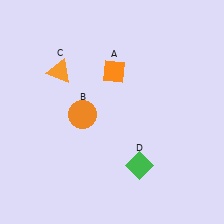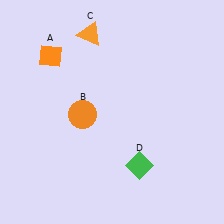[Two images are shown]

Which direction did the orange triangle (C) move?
The orange triangle (C) moved up.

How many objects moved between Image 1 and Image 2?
2 objects moved between the two images.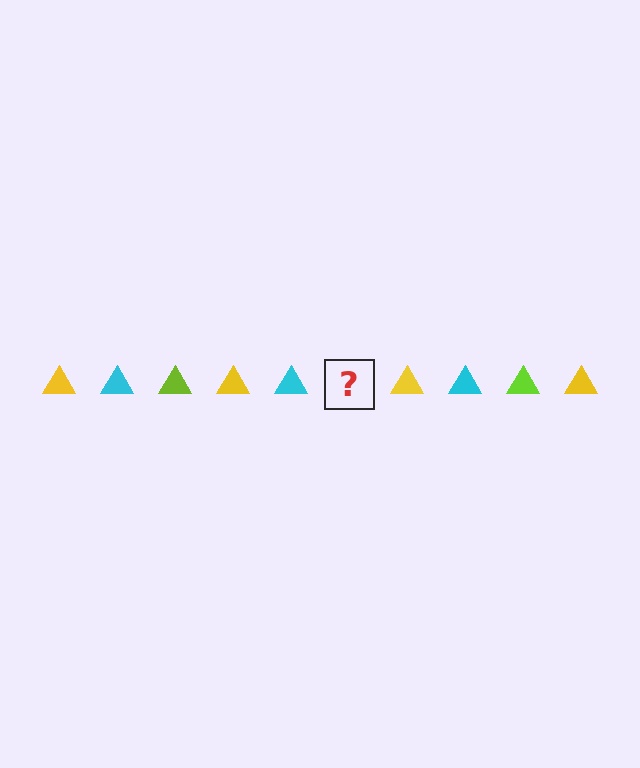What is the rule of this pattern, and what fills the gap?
The rule is that the pattern cycles through yellow, cyan, lime triangles. The gap should be filled with a lime triangle.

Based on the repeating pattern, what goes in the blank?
The blank should be a lime triangle.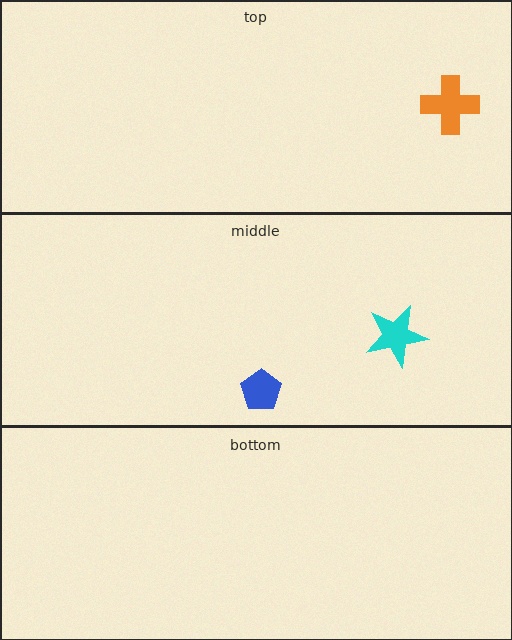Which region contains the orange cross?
The top region.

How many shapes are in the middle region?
2.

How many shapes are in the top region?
1.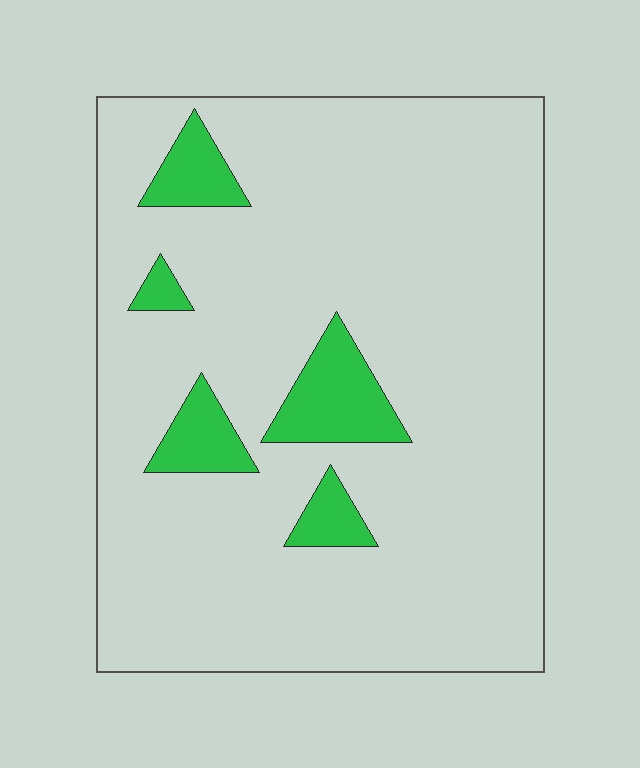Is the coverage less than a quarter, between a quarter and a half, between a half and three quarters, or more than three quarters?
Less than a quarter.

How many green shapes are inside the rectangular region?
5.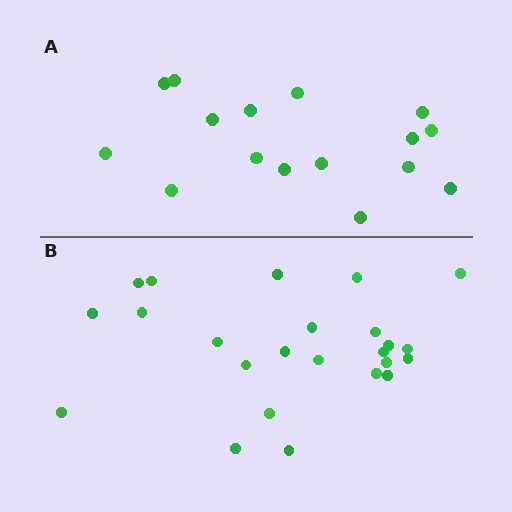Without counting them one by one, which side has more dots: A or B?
Region B (the bottom region) has more dots.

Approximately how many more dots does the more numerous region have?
Region B has roughly 8 or so more dots than region A.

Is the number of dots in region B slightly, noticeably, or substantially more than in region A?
Region B has substantially more. The ratio is roughly 1.5 to 1.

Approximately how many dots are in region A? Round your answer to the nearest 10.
About 20 dots. (The exact count is 16, which rounds to 20.)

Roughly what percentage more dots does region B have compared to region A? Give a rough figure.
About 50% more.